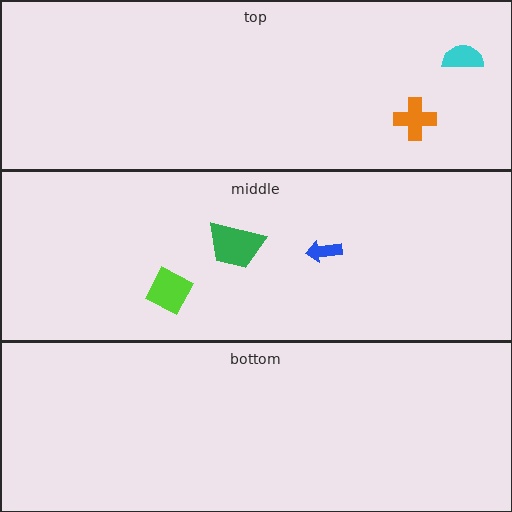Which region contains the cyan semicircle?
The top region.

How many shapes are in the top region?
2.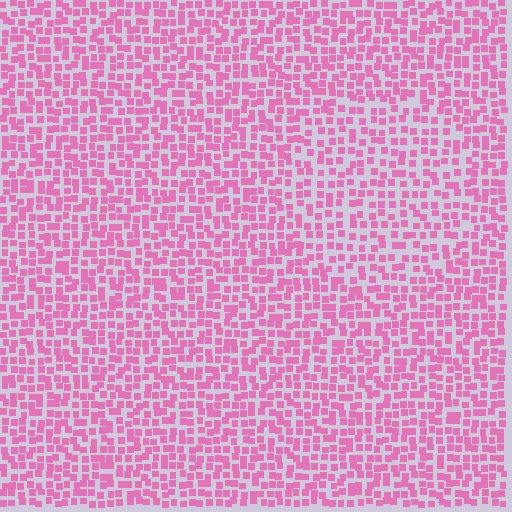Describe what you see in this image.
The image contains small pink elements arranged at two different densities. A circle-shaped region is visible where the elements are less densely packed than the surrounding area.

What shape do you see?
I see a circle.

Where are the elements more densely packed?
The elements are more densely packed outside the circle boundary.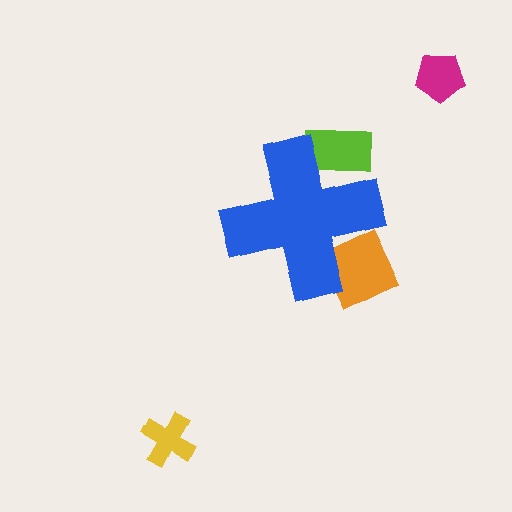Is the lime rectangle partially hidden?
Yes, the lime rectangle is partially hidden behind the blue cross.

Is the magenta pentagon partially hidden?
No, the magenta pentagon is fully visible.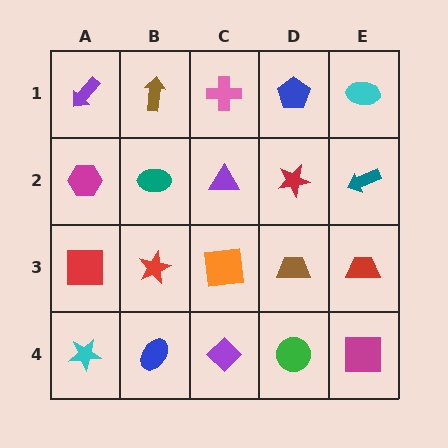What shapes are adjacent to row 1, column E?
A teal arrow (row 2, column E), a blue pentagon (row 1, column D).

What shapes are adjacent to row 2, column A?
A purple arrow (row 1, column A), a red square (row 3, column A), a teal ellipse (row 2, column B).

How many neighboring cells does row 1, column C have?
3.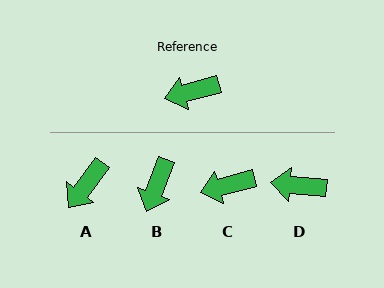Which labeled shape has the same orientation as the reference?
C.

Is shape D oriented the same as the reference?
No, it is off by about 21 degrees.